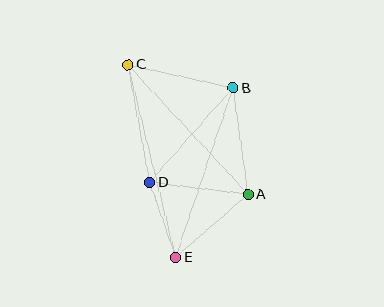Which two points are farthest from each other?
Points C and E are farthest from each other.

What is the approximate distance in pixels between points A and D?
The distance between A and D is approximately 99 pixels.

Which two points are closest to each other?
Points D and E are closest to each other.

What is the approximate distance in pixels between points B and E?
The distance between B and E is approximately 179 pixels.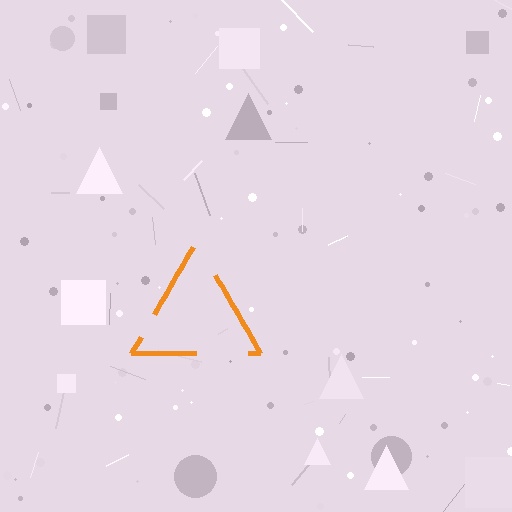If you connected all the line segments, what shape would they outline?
They would outline a triangle.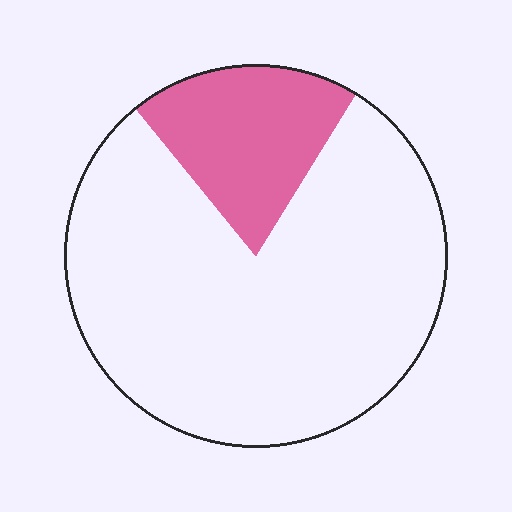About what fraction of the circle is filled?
About one fifth (1/5).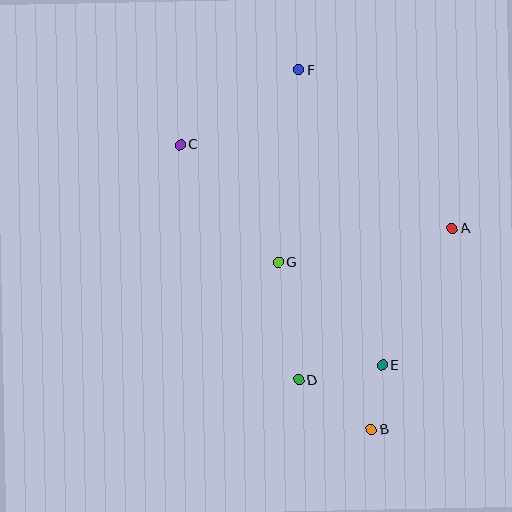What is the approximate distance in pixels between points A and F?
The distance between A and F is approximately 220 pixels.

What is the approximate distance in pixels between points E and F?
The distance between E and F is approximately 307 pixels.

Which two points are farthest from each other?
Points B and F are farthest from each other.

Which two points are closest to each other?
Points B and E are closest to each other.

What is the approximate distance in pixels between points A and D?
The distance between A and D is approximately 216 pixels.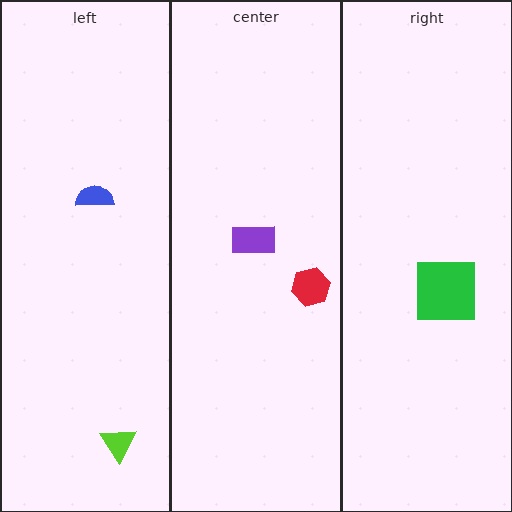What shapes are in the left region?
The lime triangle, the blue semicircle.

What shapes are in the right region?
The green square.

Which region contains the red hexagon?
The center region.